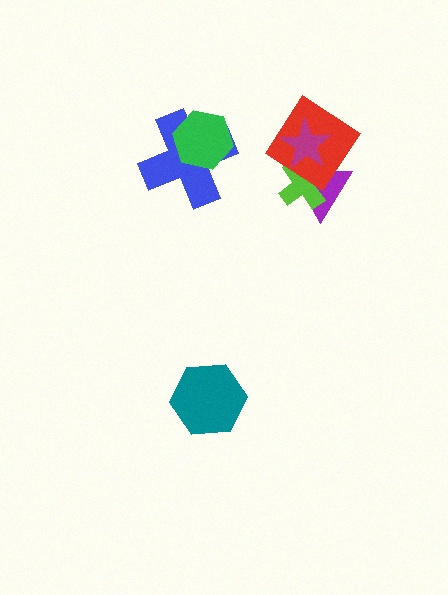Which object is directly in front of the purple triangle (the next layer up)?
The lime cross is directly in front of the purple triangle.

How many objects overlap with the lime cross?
3 objects overlap with the lime cross.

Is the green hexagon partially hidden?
No, no other shape covers it.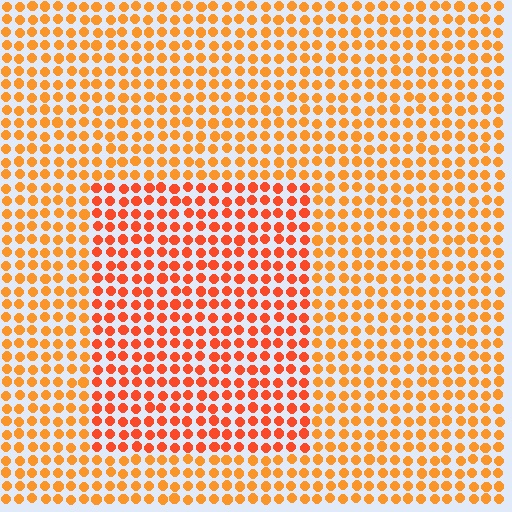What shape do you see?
I see a rectangle.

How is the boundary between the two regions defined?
The boundary is defined purely by a slight shift in hue (about 22 degrees). Spacing, size, and orientation are identical on both sides.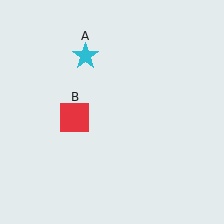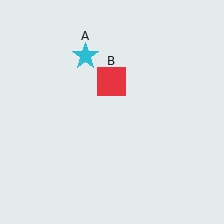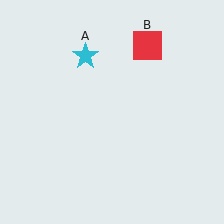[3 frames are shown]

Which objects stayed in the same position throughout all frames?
Cyan star (object A) remained stationary.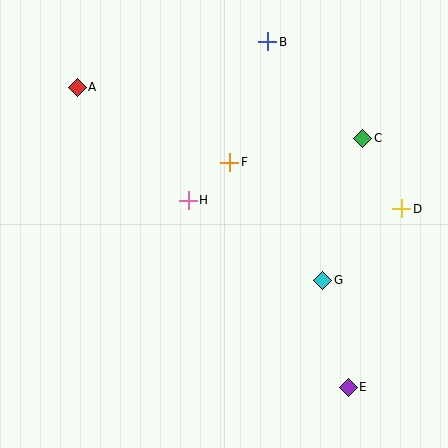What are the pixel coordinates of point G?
Point G is at (323, 280).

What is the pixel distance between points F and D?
The distance between F and D is 178 pixels.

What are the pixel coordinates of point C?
Point C is at (363, 138).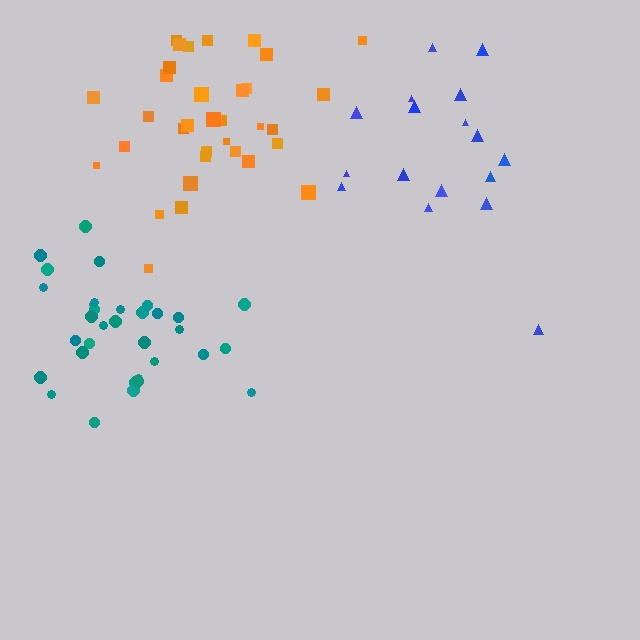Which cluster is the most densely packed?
Teal.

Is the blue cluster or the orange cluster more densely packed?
Orange.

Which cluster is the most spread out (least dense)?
Blue.